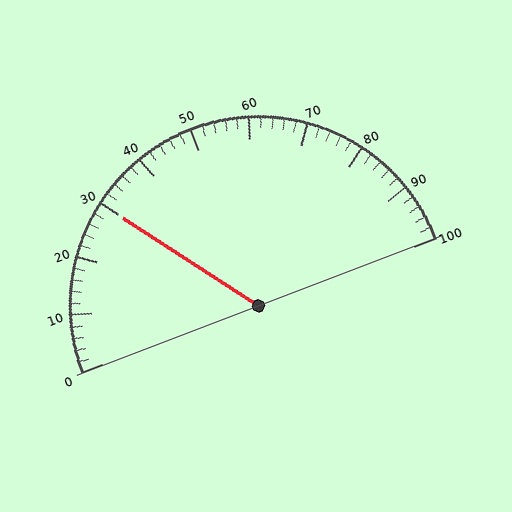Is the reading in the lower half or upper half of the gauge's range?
The reading is in the lower half of the range (0 to 100).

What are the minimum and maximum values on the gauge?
The gauge ranges from 0 to 100.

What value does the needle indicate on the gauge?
The needle indicates approximately 30.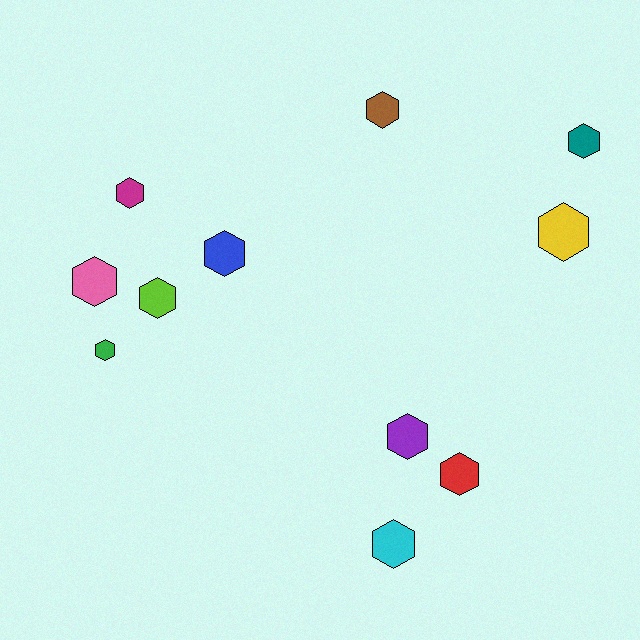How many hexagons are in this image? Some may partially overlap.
There are 11 hexagons.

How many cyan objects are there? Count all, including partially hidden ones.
There is 1 cyan object.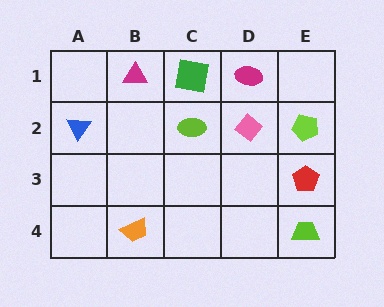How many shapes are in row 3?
1 shape.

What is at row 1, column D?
A magenta ellipse.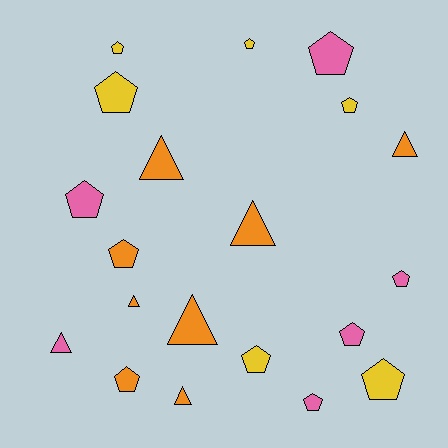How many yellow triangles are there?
There are no yellow triangles.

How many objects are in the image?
There are 20 objects.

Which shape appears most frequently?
Pentagon, with 13 objects.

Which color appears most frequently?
Orange, with 8 objects.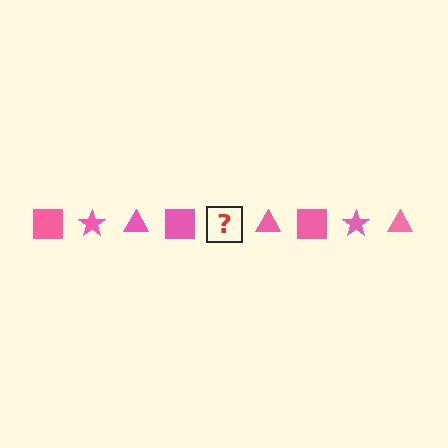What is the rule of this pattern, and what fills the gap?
The rule is that the pattern cycles through square, star, triangle shapes in pink. The gap should be filled with a pink star.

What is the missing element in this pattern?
The missing element is a pink star.